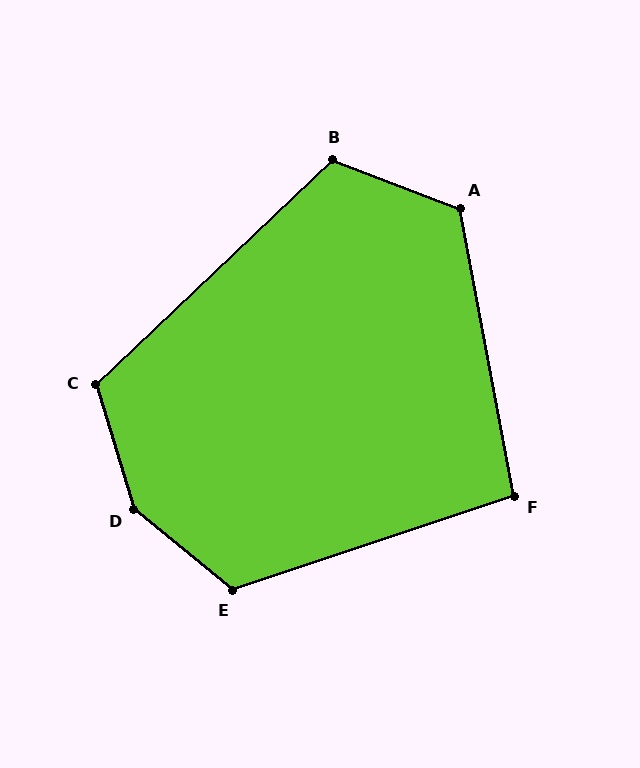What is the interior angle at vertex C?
Approximately 116 degrees (obtuse).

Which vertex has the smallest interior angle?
F, at approximately 98 degrees.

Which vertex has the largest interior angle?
D, at approximately 147 degrees.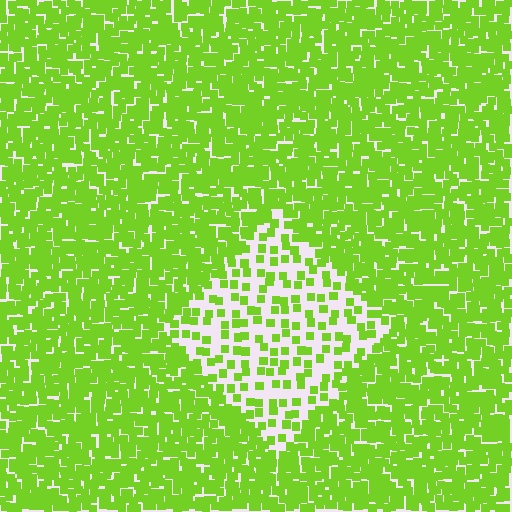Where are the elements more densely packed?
The elements are more densely packed outside the diamond boundary.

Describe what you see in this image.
The image contains small lime elements arranged at two different densities. A diamond-shaped region is visible where the elements are less densely packed than the surrounding area.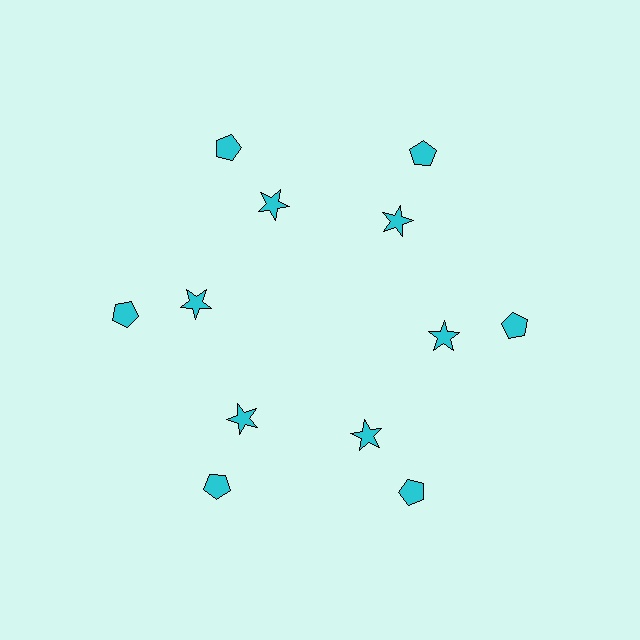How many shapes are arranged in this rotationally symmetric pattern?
There are 12 shapes, arranged in 6 groups of 2.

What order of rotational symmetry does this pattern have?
This pattern has 6-fold rotational symmetry.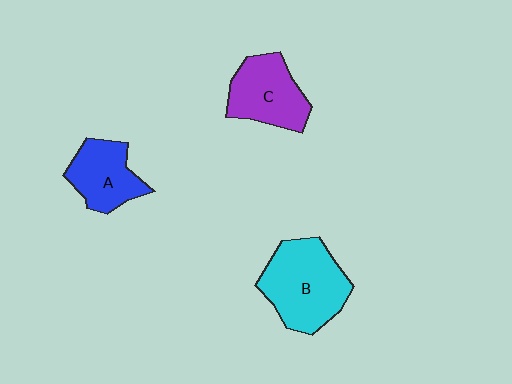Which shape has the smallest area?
Shape A (blue).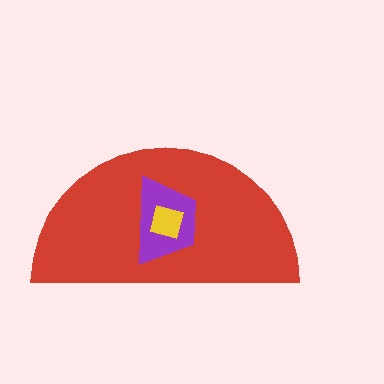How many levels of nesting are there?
3.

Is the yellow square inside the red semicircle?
Yes.